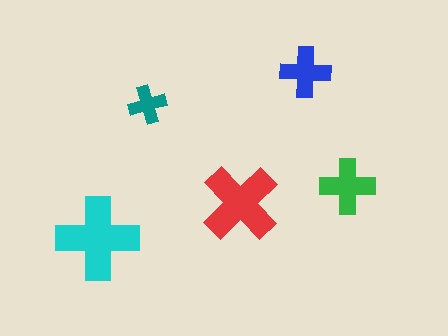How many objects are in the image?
There are 5 objects in the image.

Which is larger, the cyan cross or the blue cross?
The cyan one.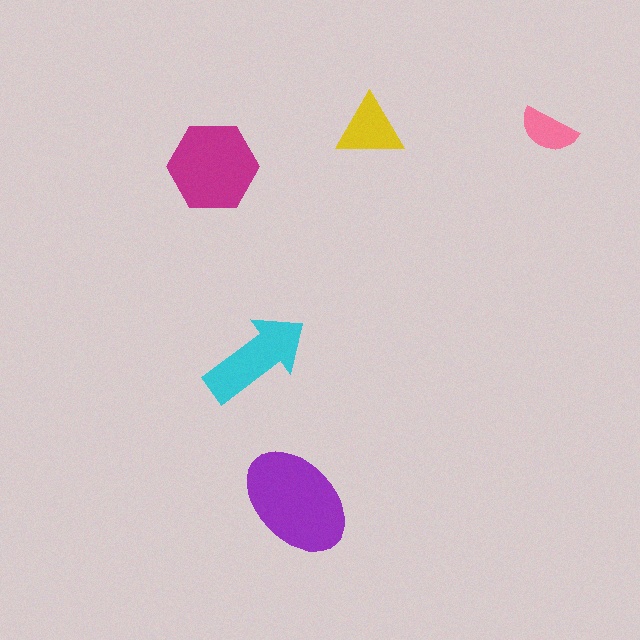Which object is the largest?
The purple ellipse.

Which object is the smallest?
The pink semicircle.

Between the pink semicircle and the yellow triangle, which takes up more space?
The yellow triangle.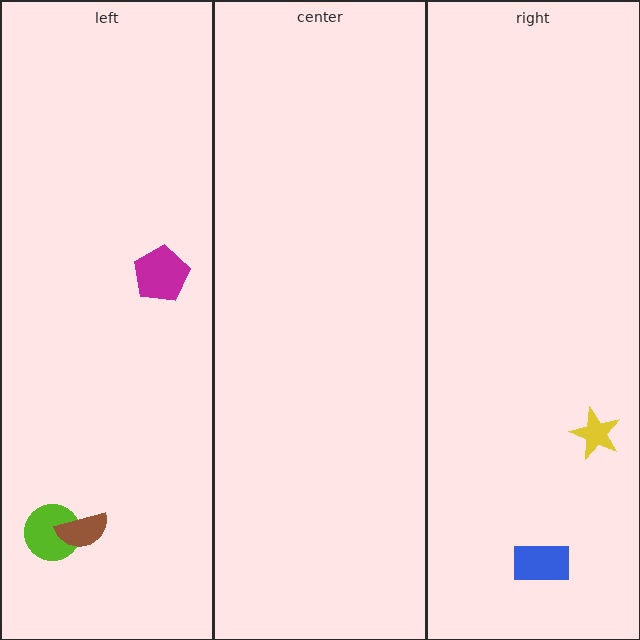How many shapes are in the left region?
3.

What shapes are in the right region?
The blue rectangle, the yellow star.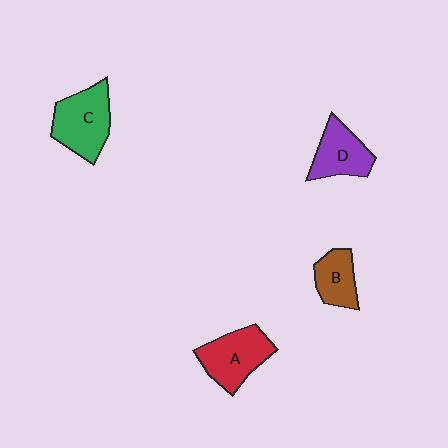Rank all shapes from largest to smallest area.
From largest to smallest: C (green), A (red), D (purple), B (brown).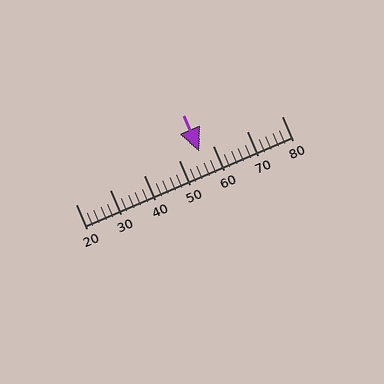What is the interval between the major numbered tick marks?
The major tick marks are spaced 10 units apart.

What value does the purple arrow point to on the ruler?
The purple arrow points to approximately 56.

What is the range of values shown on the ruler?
The ruler shows values from 20 to 80.